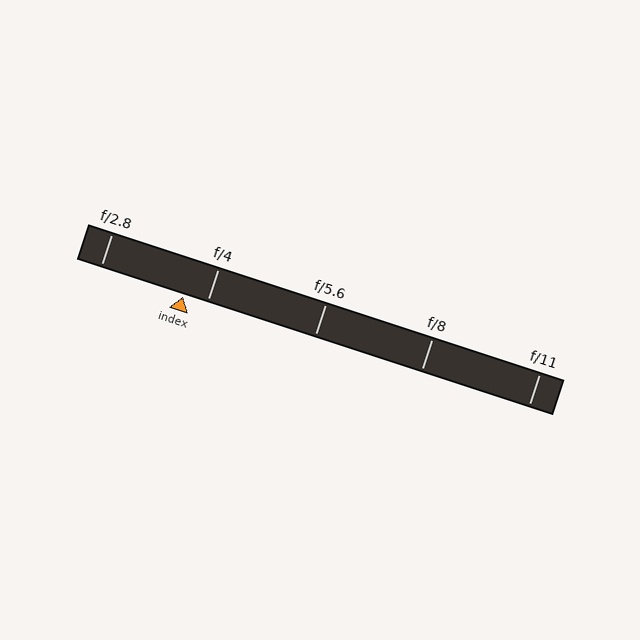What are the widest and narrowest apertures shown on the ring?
The widest aperture shown is f/2.8 and the narrowest is f/11.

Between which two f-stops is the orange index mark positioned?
The index mark is between f/2.8 and f/4.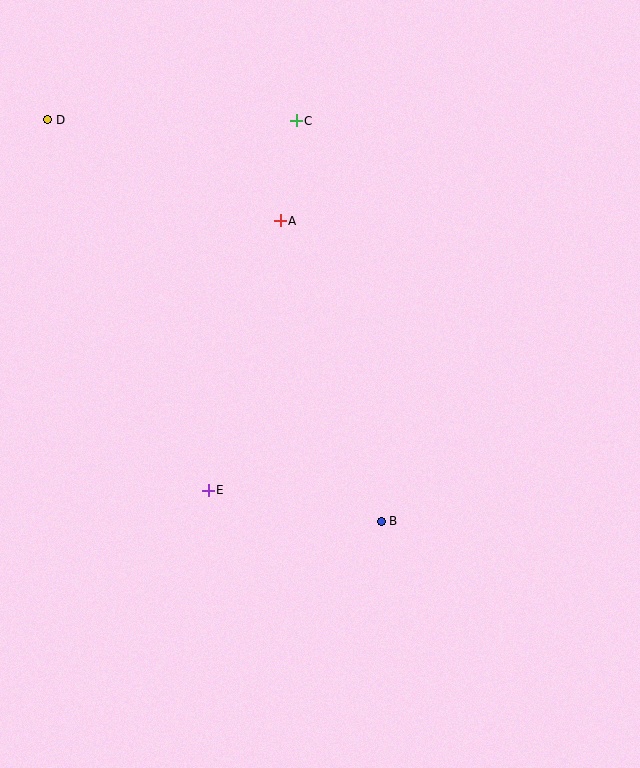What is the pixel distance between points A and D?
The distance between A and D is 254 pixels.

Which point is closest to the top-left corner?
Point D is closest to the top-left corner.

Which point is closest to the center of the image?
Point B at (381, 521) is closest to the center.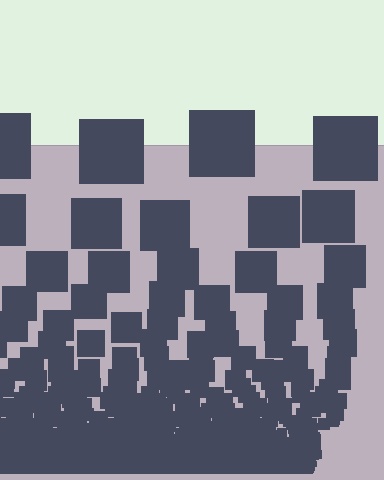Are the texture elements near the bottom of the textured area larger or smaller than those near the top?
Smaller. The gradient is inverted — elements near the bottom are smaller and denser.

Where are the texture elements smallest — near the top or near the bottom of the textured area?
Near the bottom.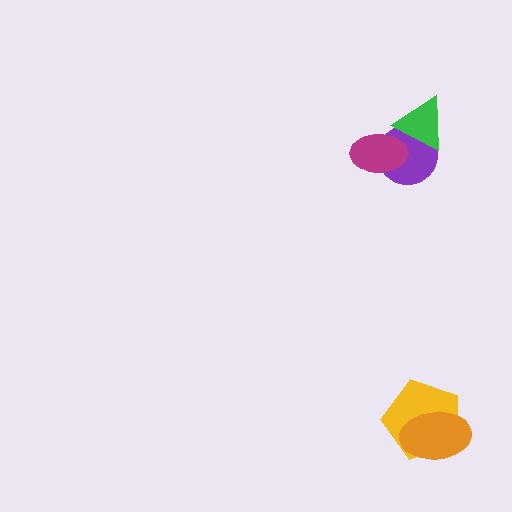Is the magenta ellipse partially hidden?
Yes, it is partially covered by another shape.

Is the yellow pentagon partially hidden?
Yes, it is partially covered by another shape.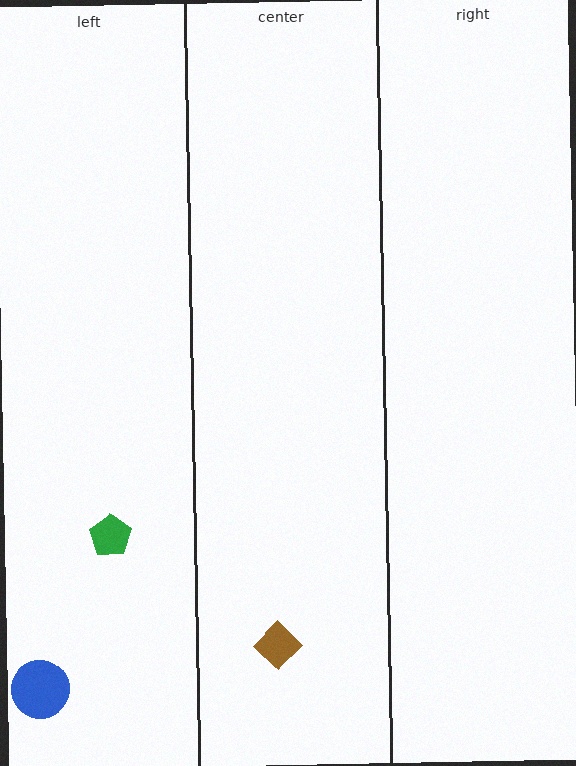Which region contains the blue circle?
The left region.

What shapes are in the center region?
The brown diamond.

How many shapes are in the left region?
2.